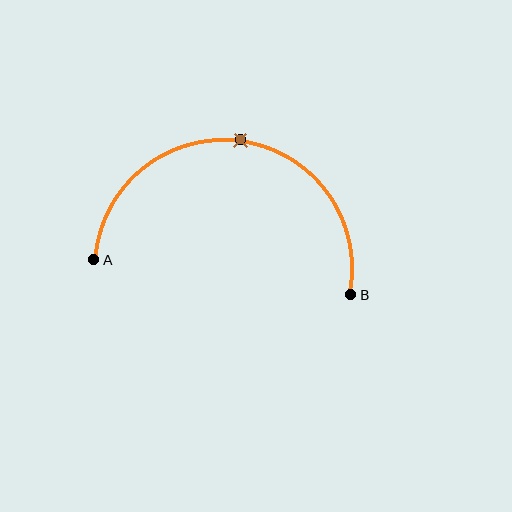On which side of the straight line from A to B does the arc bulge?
The arc bulges above the straight line connecting A and B.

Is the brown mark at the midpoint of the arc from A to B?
Yes. The brown mark lies on the arc at equal arc-length from both A and B — it is the arc midpoint.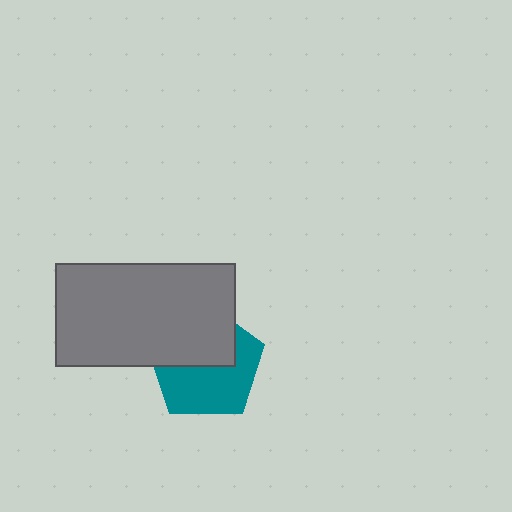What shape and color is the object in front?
The object in front is a gray rectangle.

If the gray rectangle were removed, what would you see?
You would see the complete teal pentagon.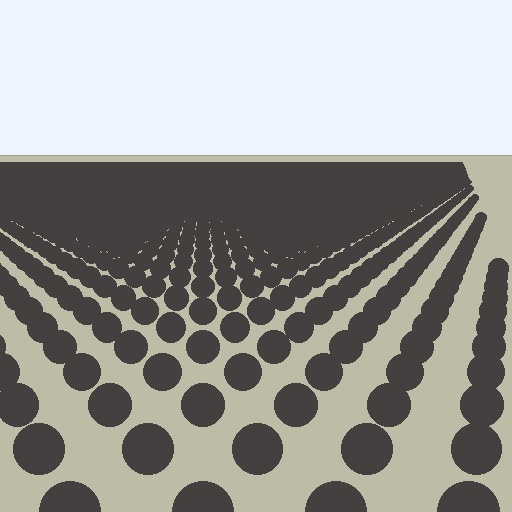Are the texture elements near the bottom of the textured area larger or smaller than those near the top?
Larger. Near the bottom, elements are closer to the viewer and appear at a bigger on-screen size.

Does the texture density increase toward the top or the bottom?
Density increases toward the top.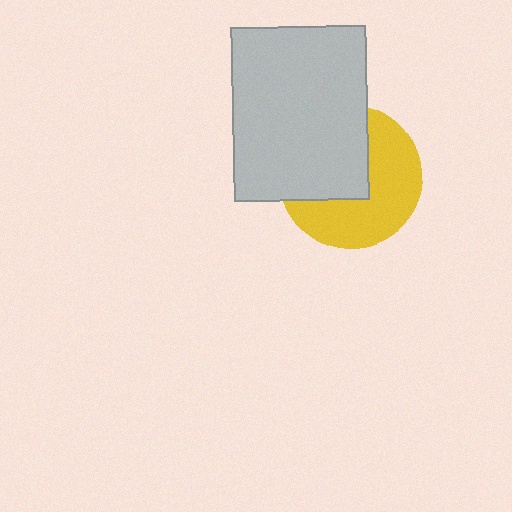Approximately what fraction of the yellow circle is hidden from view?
Roughly 46% of the yellow circle is hidden behind the light gray rectangle.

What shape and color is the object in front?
The object in front is a light gray rectangle.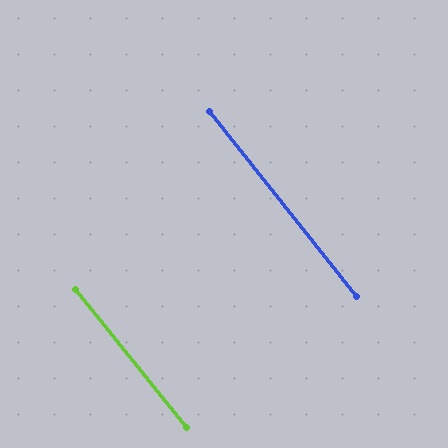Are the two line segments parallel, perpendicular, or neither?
Parallel — their directions differ by only 0.3°.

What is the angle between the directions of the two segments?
Approximately 0 degrees.